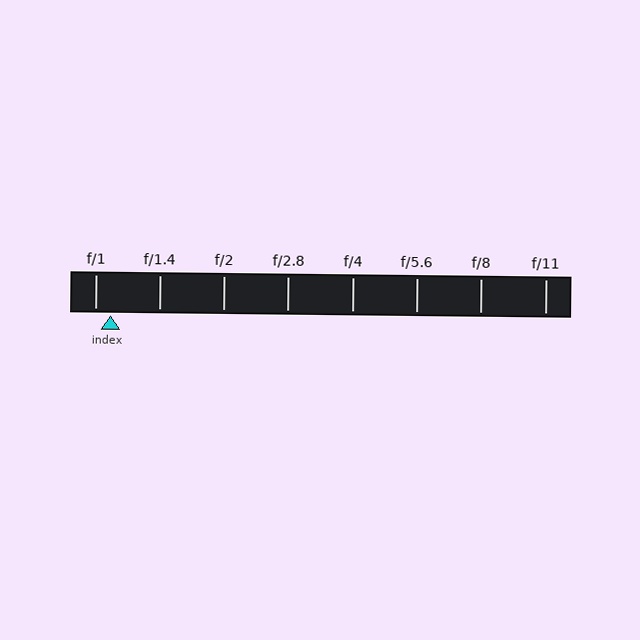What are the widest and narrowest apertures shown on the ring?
The widest aperture shown is f/1 and the narrowest is f/11.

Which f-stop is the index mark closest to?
The index mark is closest to f/1.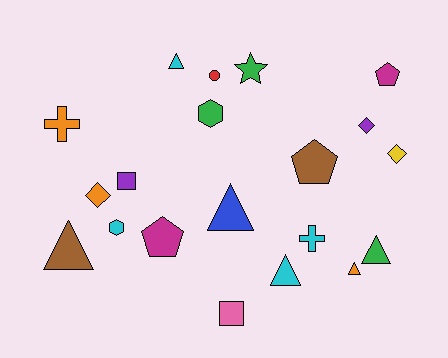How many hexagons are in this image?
There are 2 hexagons.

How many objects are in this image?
There are 20 objects.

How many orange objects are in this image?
There are 3 orange objects.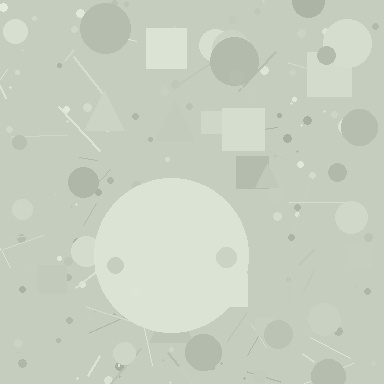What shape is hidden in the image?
A circle is hidden in the image.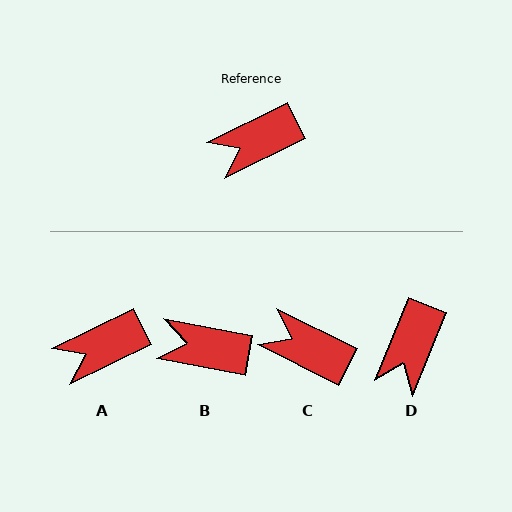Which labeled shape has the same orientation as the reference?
A.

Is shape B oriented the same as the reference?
No, it is off by about 37 degrees.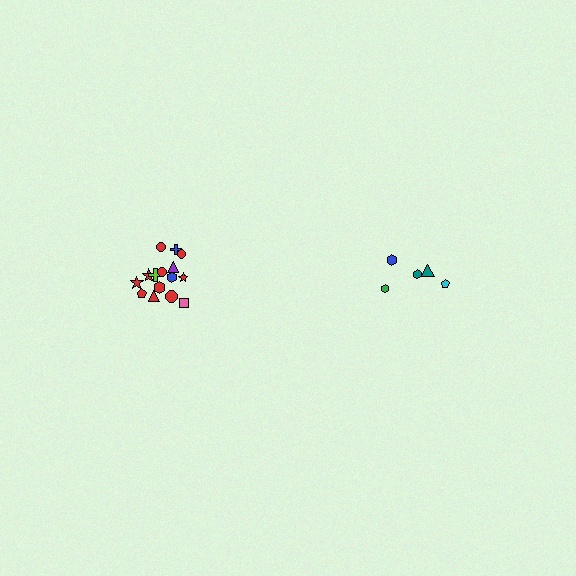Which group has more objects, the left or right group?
The left group.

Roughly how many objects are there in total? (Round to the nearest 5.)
Roughly 20 objects in total.